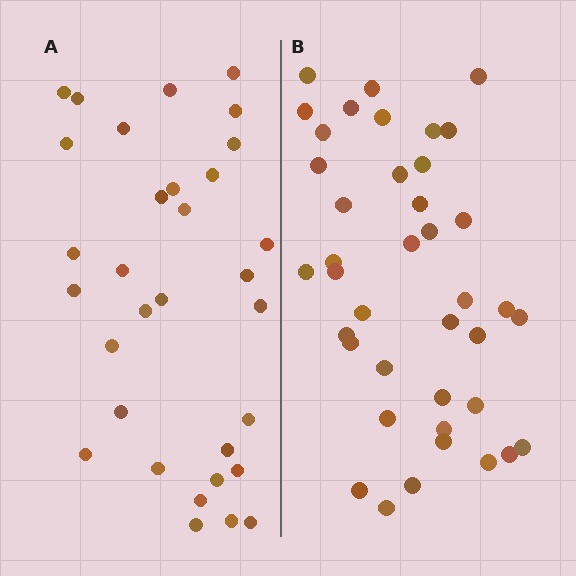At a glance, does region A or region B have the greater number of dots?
Region B (the right region) has more dots.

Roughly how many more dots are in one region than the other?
Region B has roughly 8 or so more dots than region A.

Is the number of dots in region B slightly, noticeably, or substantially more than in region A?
Region B has noticeably more, but not dramatically so. The ratio is roughly 1.2 to 1.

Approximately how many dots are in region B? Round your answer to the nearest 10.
About 40 dots.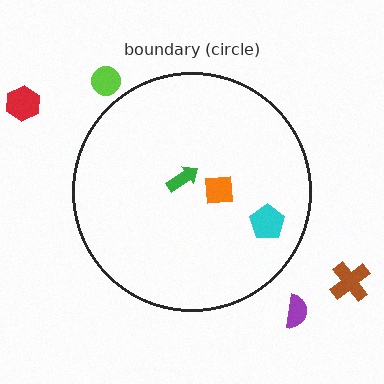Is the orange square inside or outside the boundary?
Inside.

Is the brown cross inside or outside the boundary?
Outside.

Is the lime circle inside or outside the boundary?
Outside.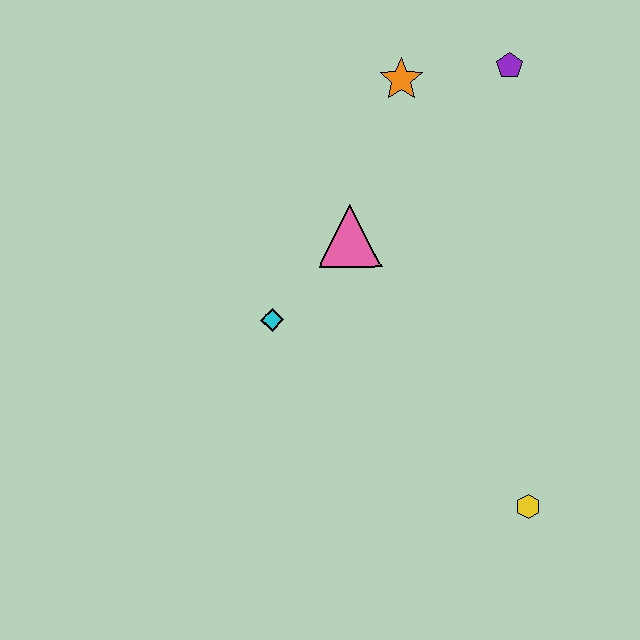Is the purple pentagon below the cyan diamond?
No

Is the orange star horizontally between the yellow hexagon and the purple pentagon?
No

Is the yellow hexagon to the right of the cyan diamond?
Yes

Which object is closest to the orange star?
The purple pentagon is closest to the orange star.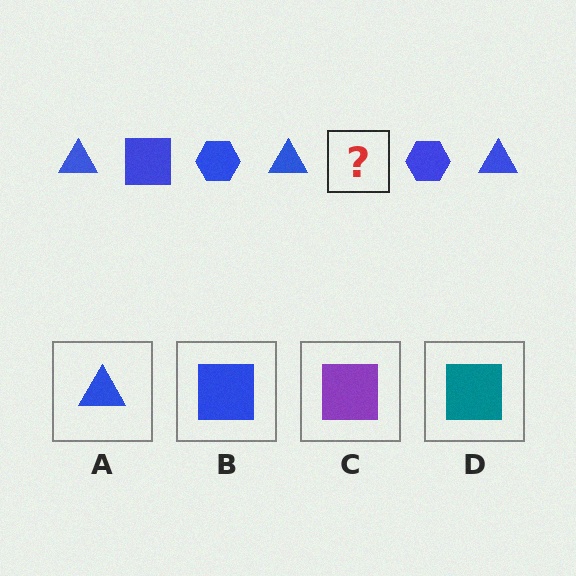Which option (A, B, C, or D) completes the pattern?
B.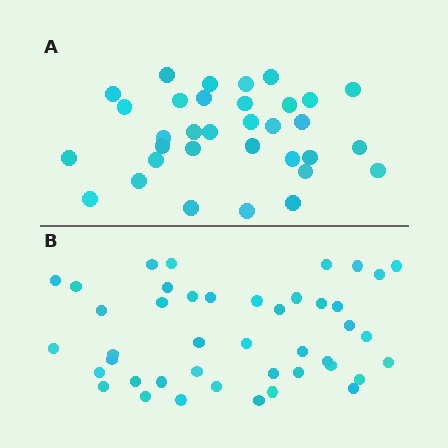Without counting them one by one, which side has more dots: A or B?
Region B (the bottom region) has more dots.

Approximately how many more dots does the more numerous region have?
Region B has roughly 10 or so more dots than region A.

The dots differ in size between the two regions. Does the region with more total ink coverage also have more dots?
No. Region A has more total ink coverage because its dots are larger, but region B actually contains more individual dots. Total area can be misleading — the number of items is what matters here.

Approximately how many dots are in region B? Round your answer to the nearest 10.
About 40 dots. (The exact count is 43, which rounds to 40.)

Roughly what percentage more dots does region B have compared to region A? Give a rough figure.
About 30% more.